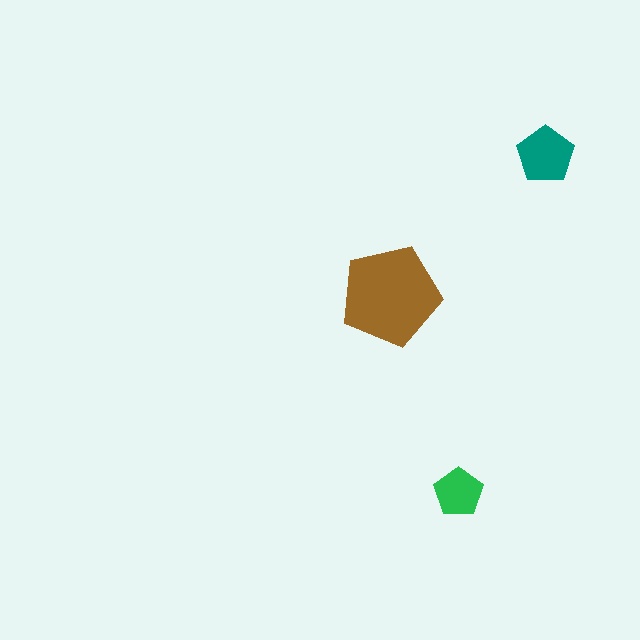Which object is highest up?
The teal pentagon is topmost.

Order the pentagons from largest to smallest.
the brown one, the teal one, the green one.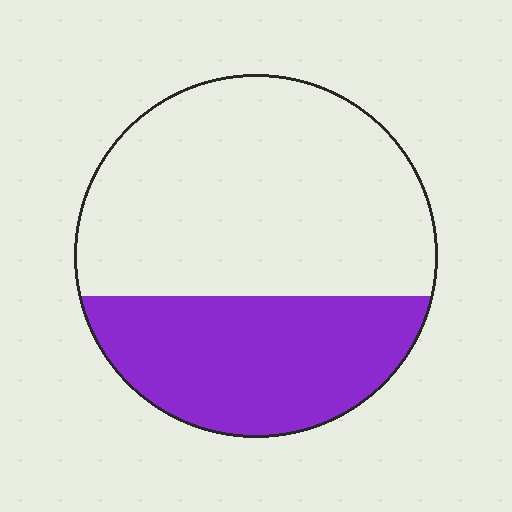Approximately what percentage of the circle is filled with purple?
Approximately 35%.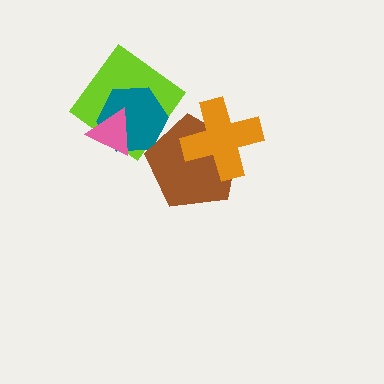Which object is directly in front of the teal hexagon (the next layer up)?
The brown pentagon is directly in front of the teal hexagon.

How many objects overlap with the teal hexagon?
3 objects overlap with the teal hexagon.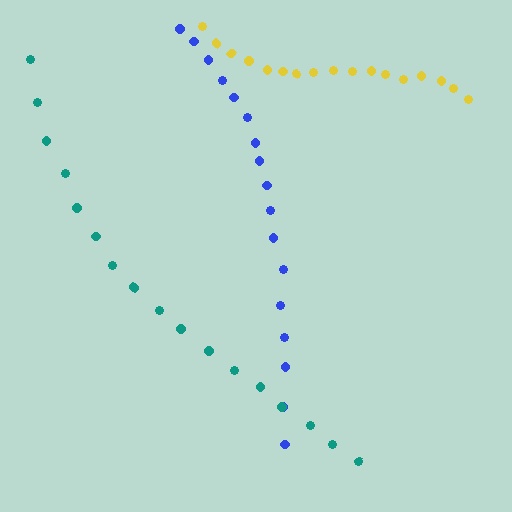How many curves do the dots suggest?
There are 3 distinct paths.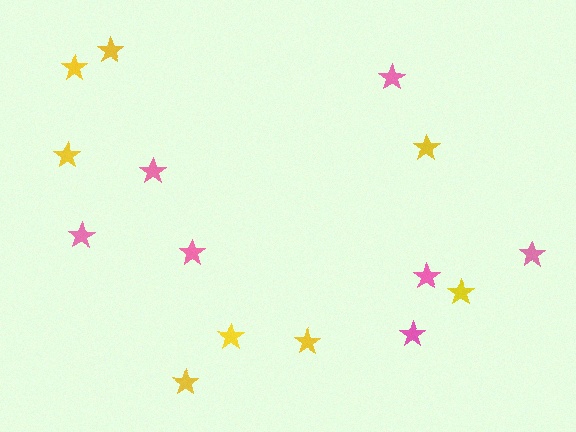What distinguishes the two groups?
There are 2 groups: one group of yellow stars (8) and one group of pink stars (7).